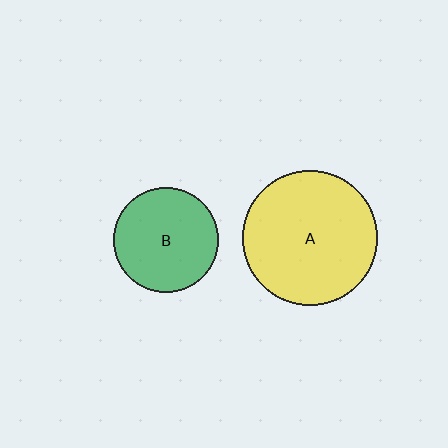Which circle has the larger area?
Circle A (yellow).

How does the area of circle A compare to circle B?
Approximately 1.7 times.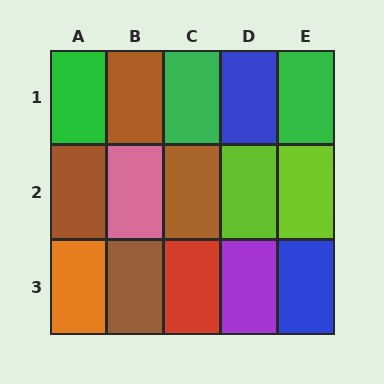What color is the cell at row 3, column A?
Orange.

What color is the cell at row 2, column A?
Brown.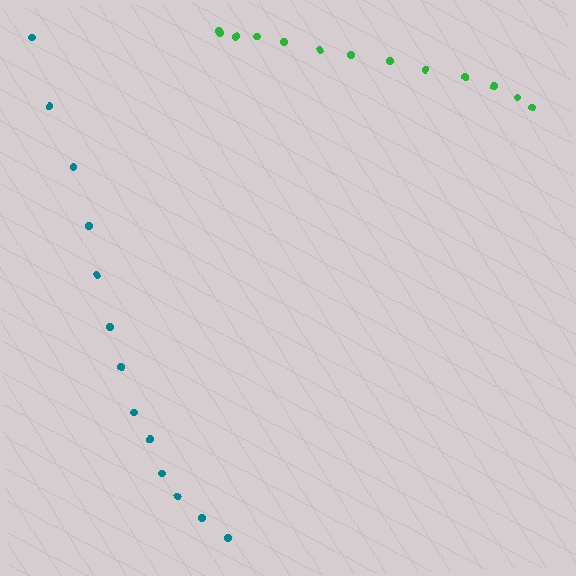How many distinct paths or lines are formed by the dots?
There are 2 distinct paths.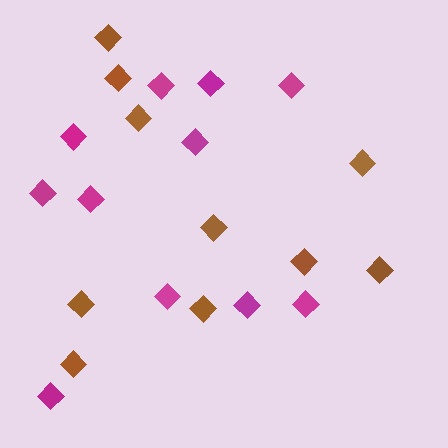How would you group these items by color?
There are 2 groups: one group of brown diamonds (10) and one group of magenta diamonds (11).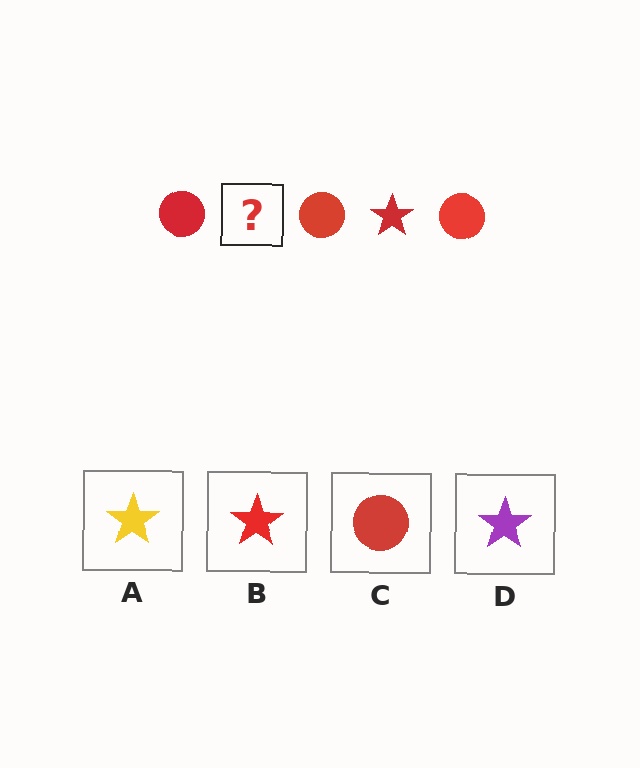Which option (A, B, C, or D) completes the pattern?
B.